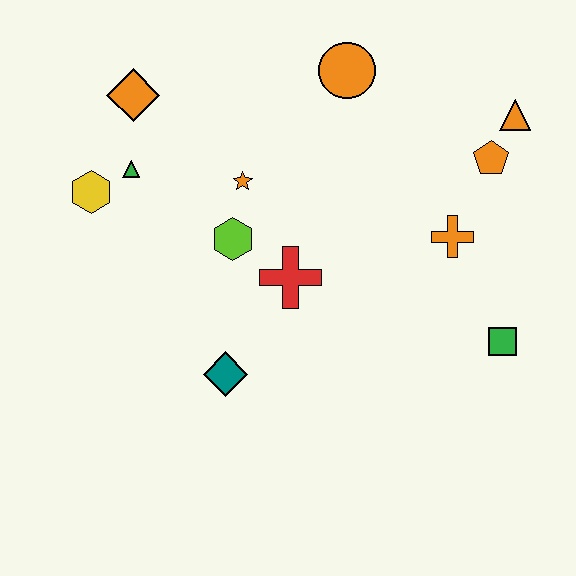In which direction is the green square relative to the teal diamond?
The green square is to the right of the teal diamond.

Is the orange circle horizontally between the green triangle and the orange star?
No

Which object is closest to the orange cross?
The orange pentagon is closest to the orange cross.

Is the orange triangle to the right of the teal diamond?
Yes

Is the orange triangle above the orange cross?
Yes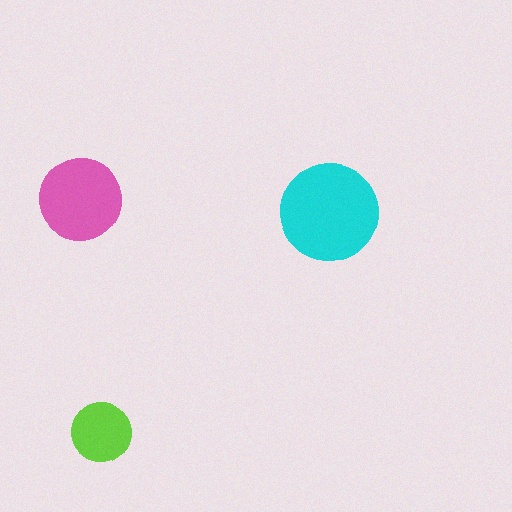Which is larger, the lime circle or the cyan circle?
The cyan one.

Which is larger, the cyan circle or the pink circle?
The cyan one.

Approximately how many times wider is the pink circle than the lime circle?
About 1.5 times wider.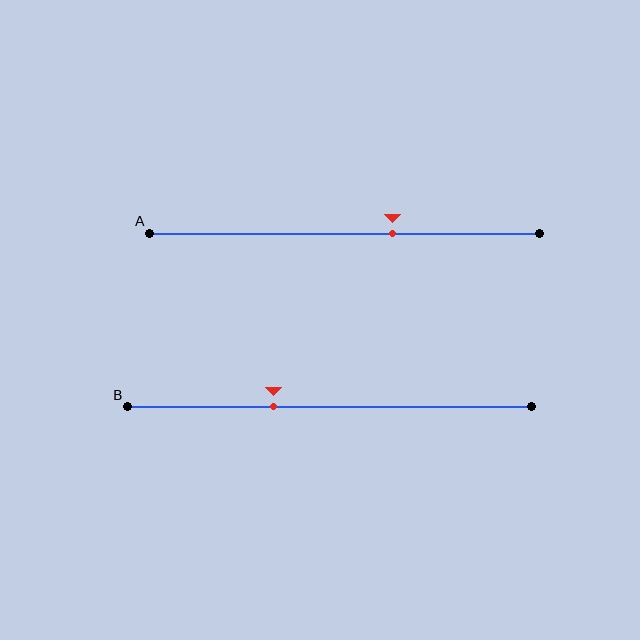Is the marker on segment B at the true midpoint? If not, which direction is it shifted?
No, the marker on segment B is shifted to the left by about 14% of the segment length.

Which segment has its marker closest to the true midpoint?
Segment A has its marker closest to the true midpoint.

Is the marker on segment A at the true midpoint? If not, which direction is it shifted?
No, the marker on segment A is shifted to the right by about 12% of the segment length.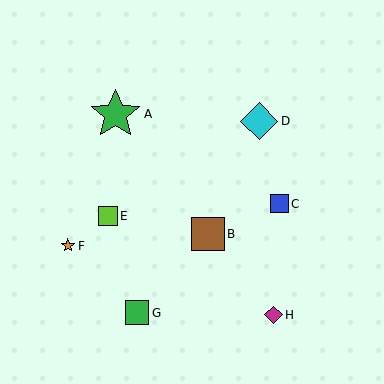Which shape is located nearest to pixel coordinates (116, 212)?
The lime square (labeled E) at (108, 216) is nearest to that location.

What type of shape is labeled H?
Shape H is a magenta diamond.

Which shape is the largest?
The green star (labeled A) is the largest.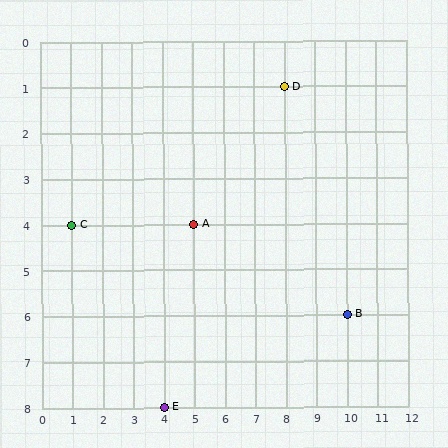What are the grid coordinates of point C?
Point C is at grid coordinates (1, 4).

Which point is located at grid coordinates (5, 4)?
Point A is at (5, 4).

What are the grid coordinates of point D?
Point D is at grid coordinates (8, 1).